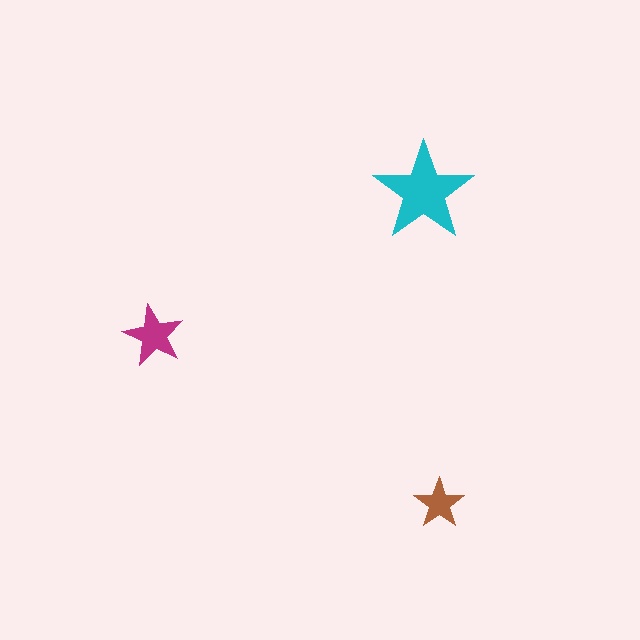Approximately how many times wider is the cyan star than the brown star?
About 2 times wider.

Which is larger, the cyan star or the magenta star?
The cyan one.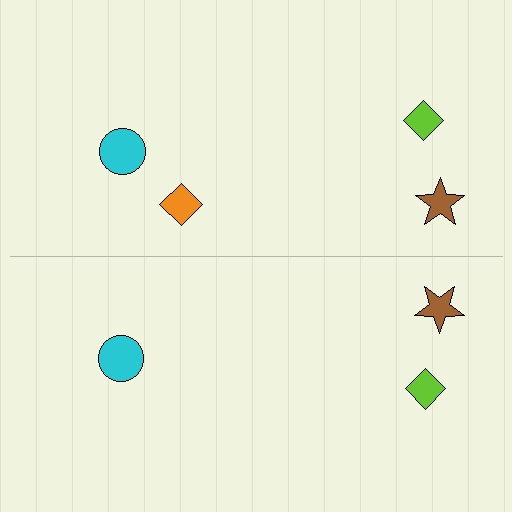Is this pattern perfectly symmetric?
No, the pattern is not perfectly symmetric. A orange diamond is missing from the bottom side.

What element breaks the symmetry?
A orange diamond is missing from the bottom side.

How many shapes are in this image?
There are 7 shapes in this image.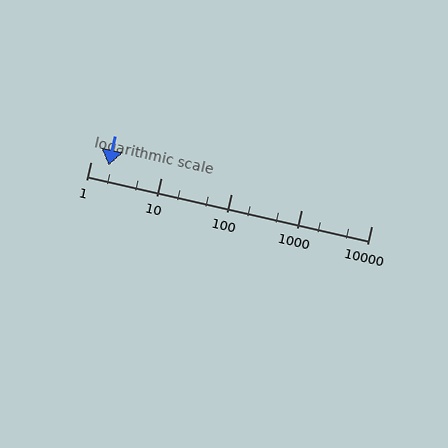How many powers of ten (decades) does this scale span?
The scale spans 4 decades, from 1 to 10000.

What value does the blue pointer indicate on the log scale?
The pointer indicates approximately 1.8.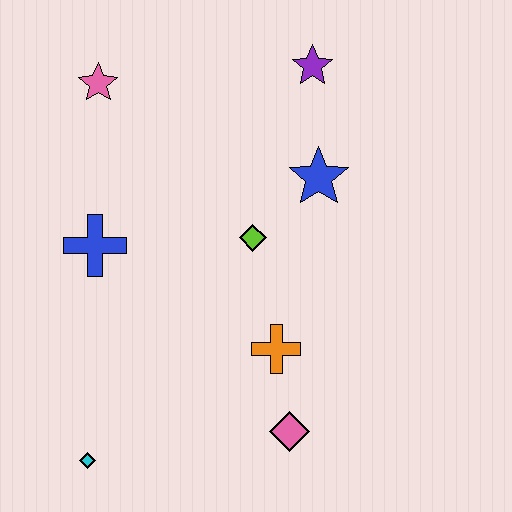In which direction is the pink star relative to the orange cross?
The pink star is above the orange cross.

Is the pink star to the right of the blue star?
No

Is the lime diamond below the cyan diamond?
No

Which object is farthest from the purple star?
The cyan diamond is farthest from the purple star.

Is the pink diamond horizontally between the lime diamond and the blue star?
Yes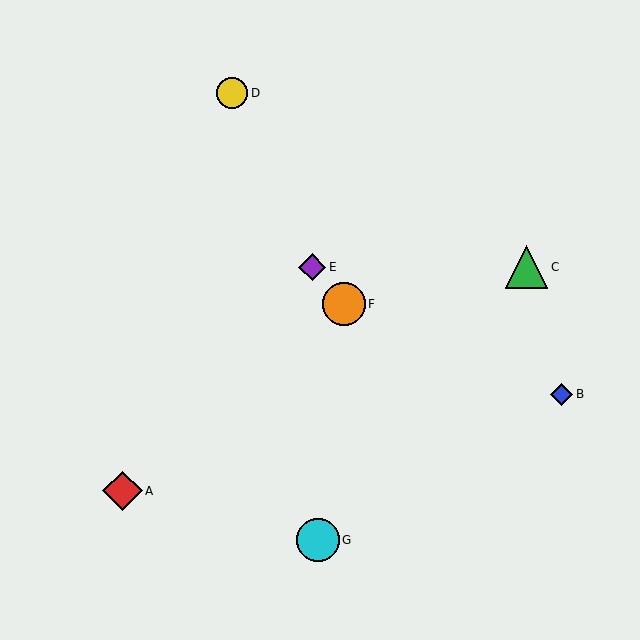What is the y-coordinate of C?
Object C is at y≈267.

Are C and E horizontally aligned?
Yes, both are at y≈267.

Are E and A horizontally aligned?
No, E is at y≈267 and A is at y≈491.